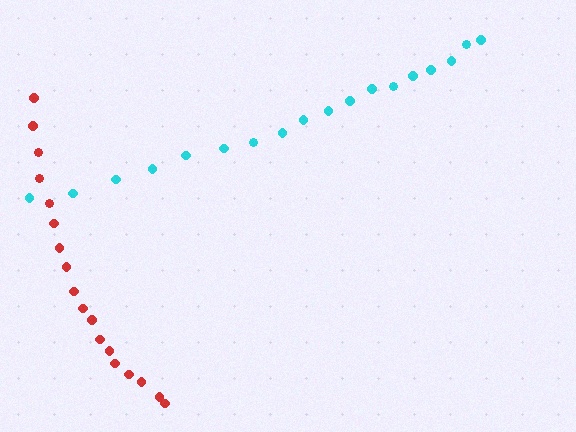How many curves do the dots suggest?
There are 2 distinct paths.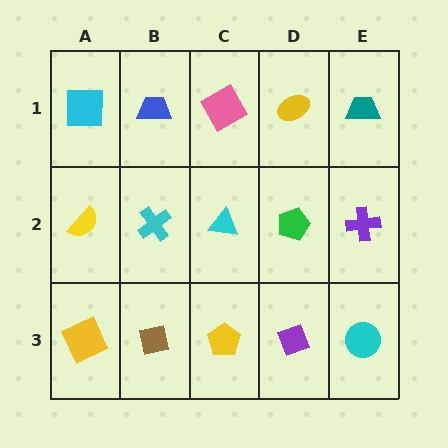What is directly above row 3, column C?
A cyan triangle.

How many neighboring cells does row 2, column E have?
3.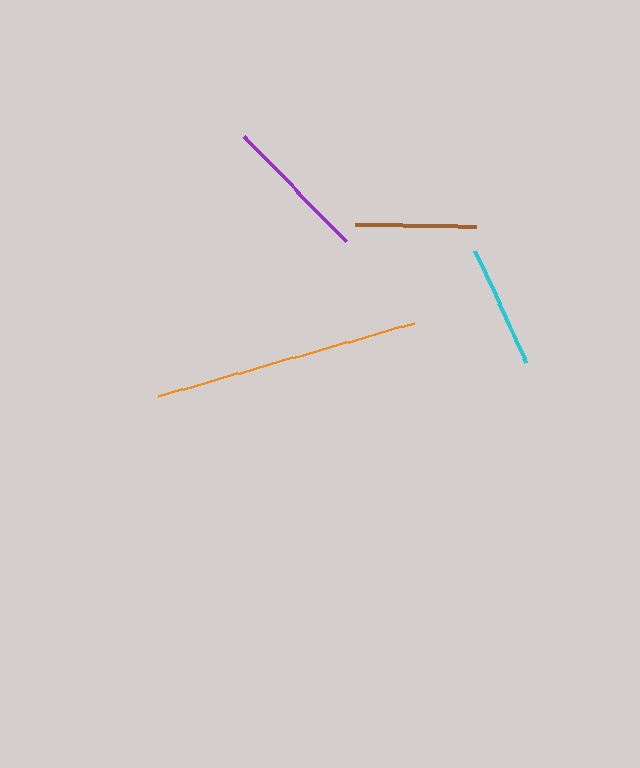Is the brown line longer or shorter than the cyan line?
The cyan line is longer than the brown line.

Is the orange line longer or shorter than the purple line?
The orange line is longer than the purple line.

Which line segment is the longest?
The orange line is the longest at approximately 267 pixels.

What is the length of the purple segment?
The purple segment is approximately 147 pixels long.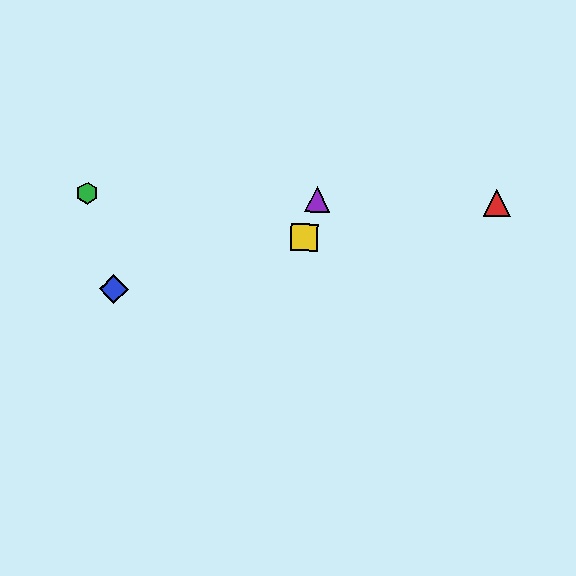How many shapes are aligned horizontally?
3 shapes (the red triangle, the green hexagon, the purple triangle) are aligned horizontally.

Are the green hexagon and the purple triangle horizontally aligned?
Yes, both are at y≈194.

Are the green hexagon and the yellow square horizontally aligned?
No, the green hexagon is at y≈194 and the yellow square is at y≈237.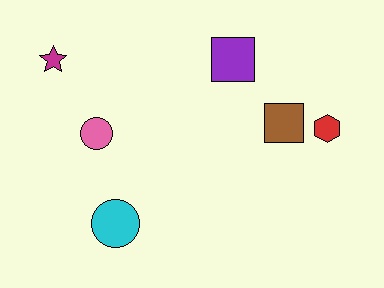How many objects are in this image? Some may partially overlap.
There are 6 objects.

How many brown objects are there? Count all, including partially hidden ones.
There is 1 brown object.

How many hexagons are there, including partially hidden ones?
There is 1 hexagon.